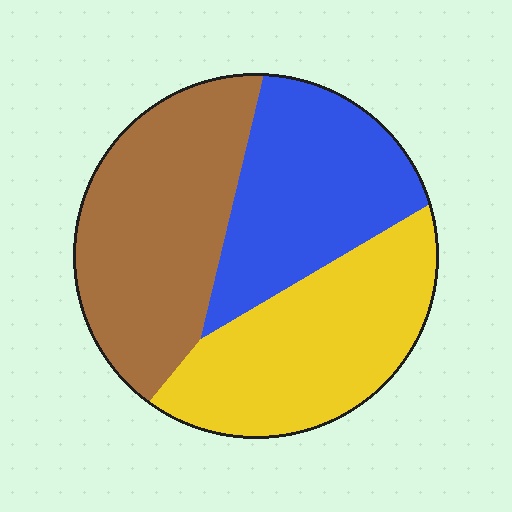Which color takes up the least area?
Blue, at roughly 30%.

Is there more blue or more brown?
Brown.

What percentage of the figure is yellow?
Yellow takes up about one third (1/3) of the figure.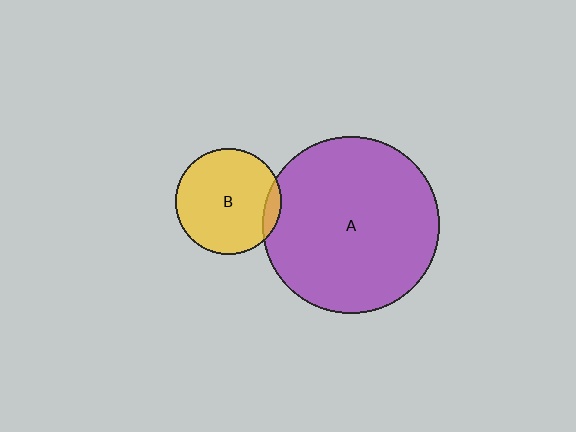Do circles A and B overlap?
Yes.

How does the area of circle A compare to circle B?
Approximately 2.8 times.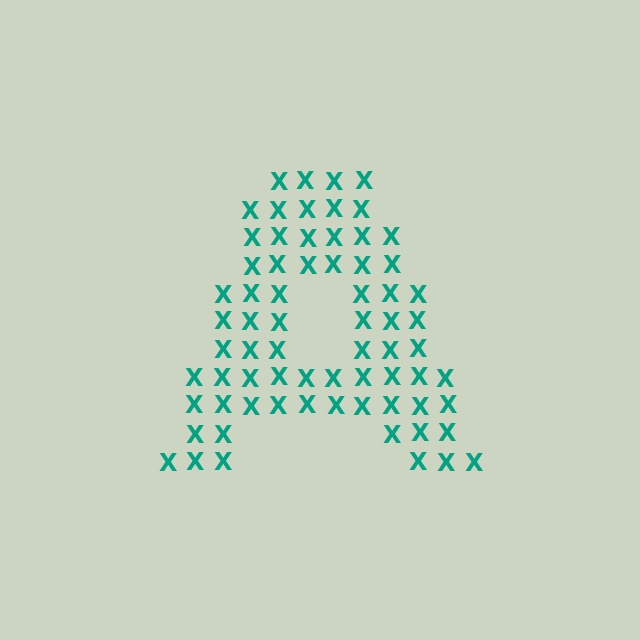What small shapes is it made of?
It is made of small letter X's.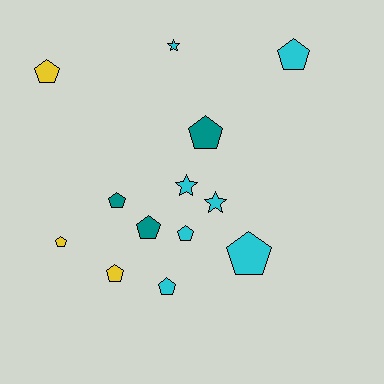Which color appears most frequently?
Cyan, with 7 objects.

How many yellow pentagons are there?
There are 3 yellow pentagons.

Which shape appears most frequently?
Pentagon, with 10 objects.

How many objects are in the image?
There are 13 objects.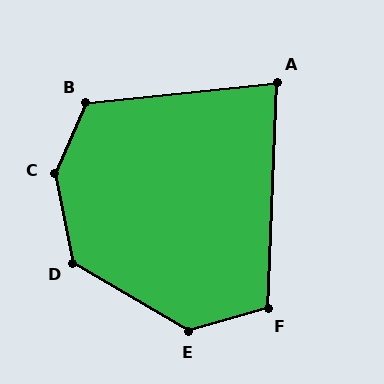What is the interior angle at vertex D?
Approximately 132 degrees (obtuse).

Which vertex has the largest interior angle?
C, at approximately 145 degrees.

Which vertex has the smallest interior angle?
A, at approximately 82 degrees.